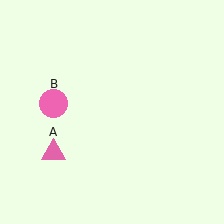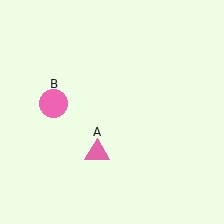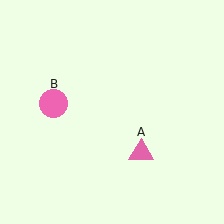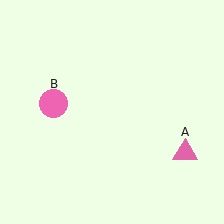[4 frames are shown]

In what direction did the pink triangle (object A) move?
The pink triangle (object A) moved right.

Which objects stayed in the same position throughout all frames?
Pink circle (object B) remained stationary.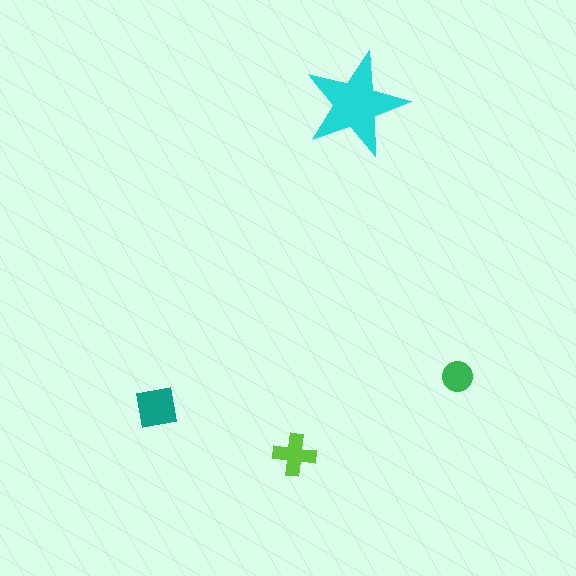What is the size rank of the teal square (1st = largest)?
2nd.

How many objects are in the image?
There are 4 objects in the image.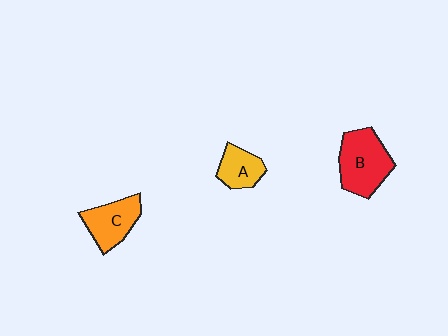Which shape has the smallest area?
Shape A (yellow).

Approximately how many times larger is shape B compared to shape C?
Approximately 1.3 times.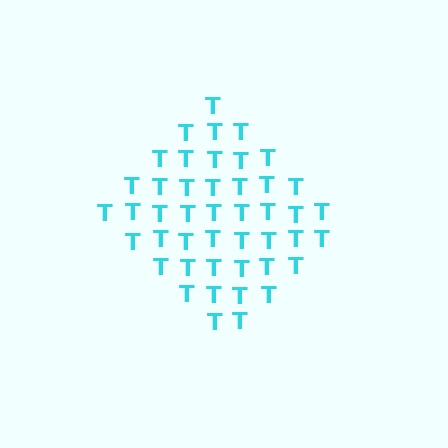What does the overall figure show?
The overall figure shows a diamond.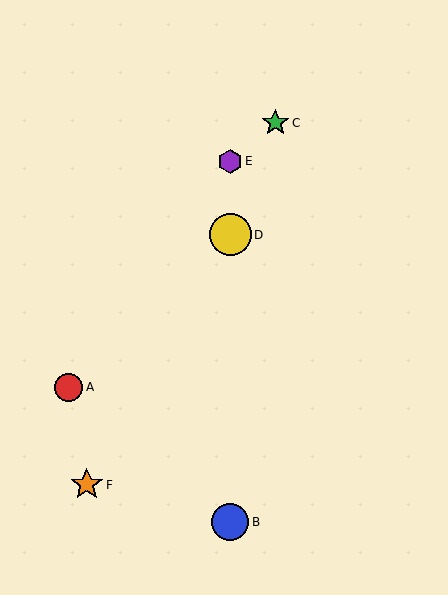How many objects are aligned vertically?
3 objects (B, D, E) are aligned vertically.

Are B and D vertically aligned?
Yes, both are at x≈230.